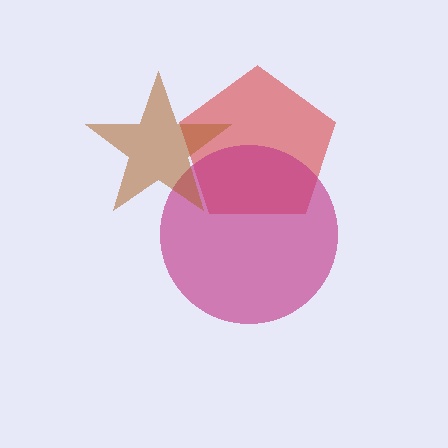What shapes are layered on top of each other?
The layered shapes are: a red pentagon, a magenta circle, a brown star.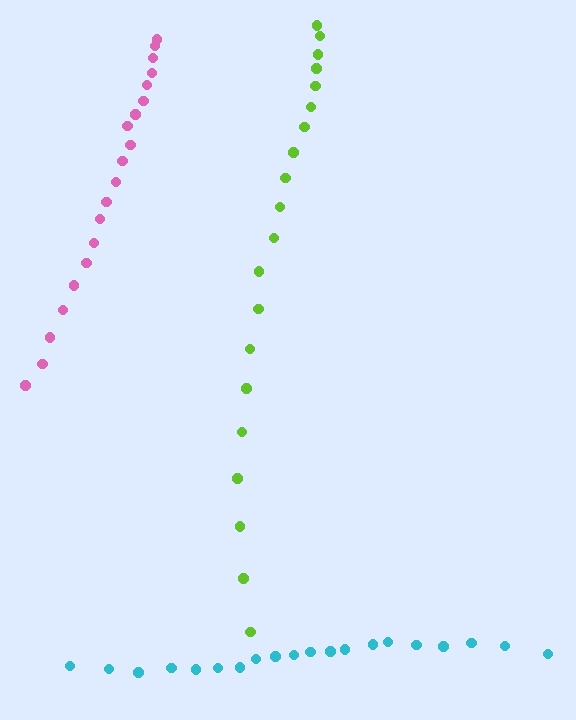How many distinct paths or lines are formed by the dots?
There are 3 distinct paths.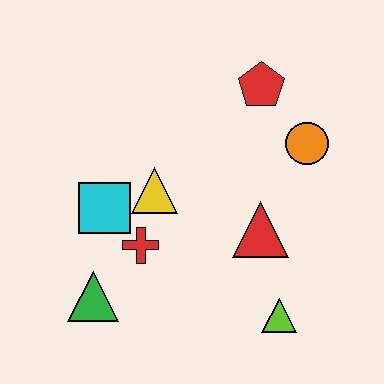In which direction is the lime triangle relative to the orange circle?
The lime triangle is below the orange circle.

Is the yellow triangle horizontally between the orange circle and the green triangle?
Yes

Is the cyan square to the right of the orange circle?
No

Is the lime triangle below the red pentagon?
Yes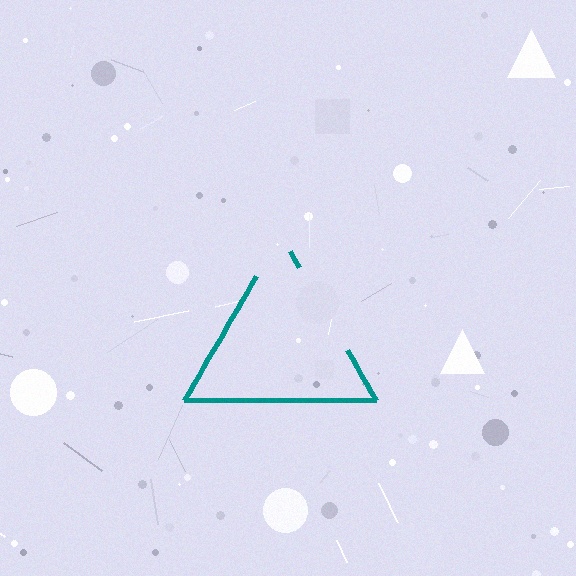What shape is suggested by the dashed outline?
The dashed outline suggests a triangle.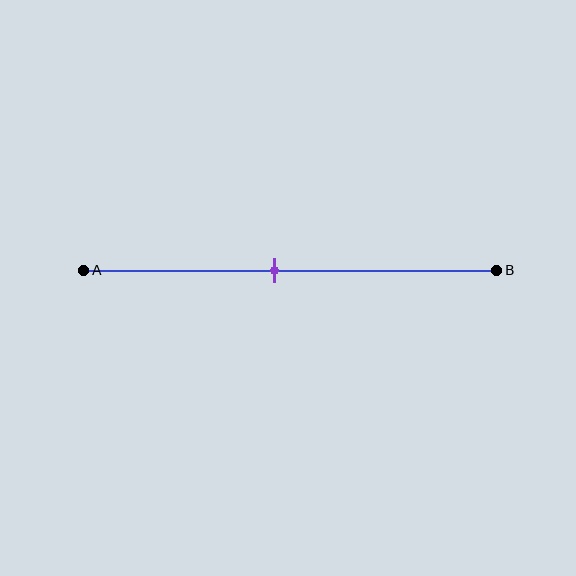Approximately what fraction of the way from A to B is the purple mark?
The purple mark is approximately 45% of the way from A to B.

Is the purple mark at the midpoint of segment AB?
No, the mark is at about 45% from A, not at the 50% midpoint.